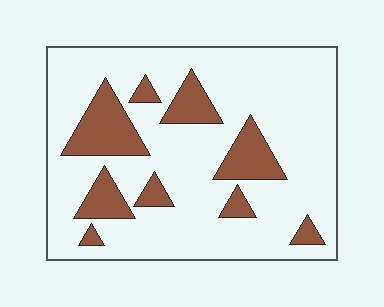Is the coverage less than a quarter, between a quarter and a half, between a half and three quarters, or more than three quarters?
Less than a quarter.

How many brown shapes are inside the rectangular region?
9.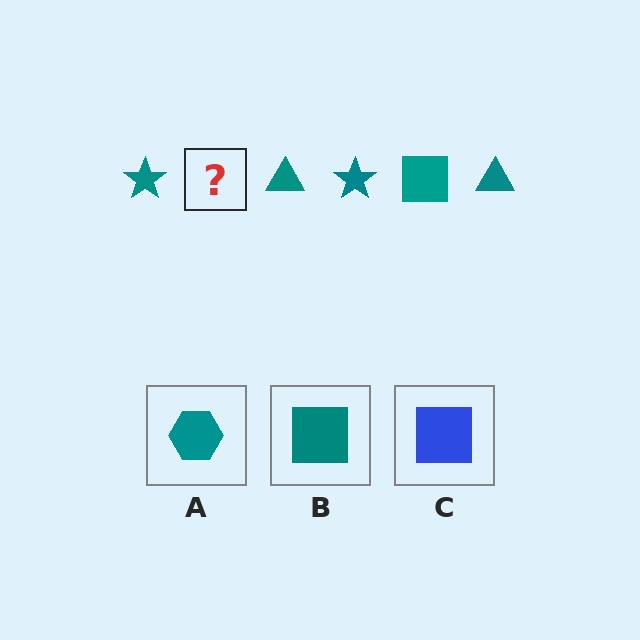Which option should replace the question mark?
Option B.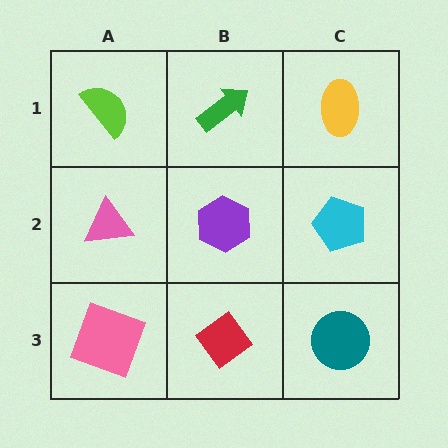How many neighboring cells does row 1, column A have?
2.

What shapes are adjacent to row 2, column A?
A lime semicircle (row 1, column A), a pink square (row 3, column A), a purple hexagon (row 2, column B).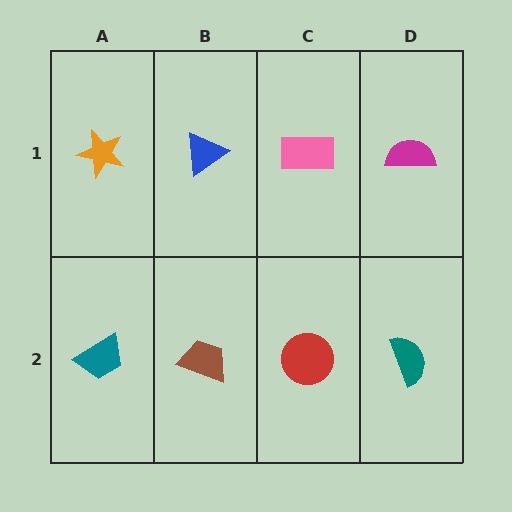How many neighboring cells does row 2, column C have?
3.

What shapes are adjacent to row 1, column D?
A teal semicircle (row 2, column D), a pink rectangle (row 1, column C).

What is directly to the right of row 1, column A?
A blue triangle.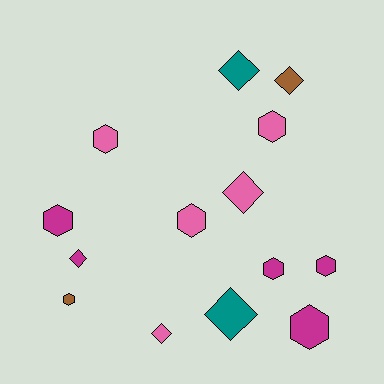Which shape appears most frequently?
Hexagon, with 8 objects.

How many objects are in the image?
There are 14 objects.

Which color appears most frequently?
Pink, with 5 objects.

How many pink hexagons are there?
There are 3 pink hexagons.